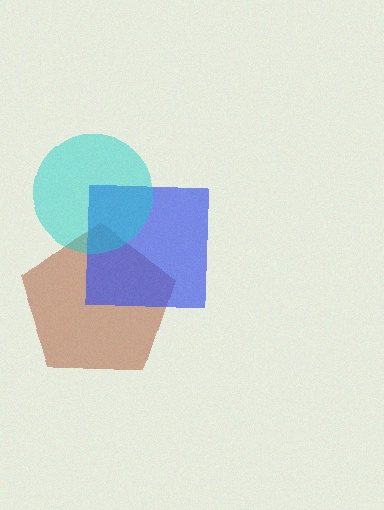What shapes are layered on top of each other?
The layered shapes are: a brown pentagon, a blue square, a cyan circle.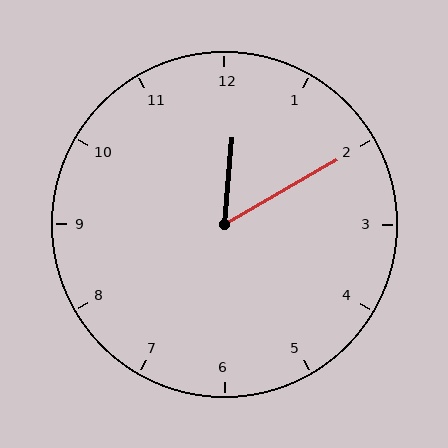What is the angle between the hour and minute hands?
Approximately 55 degrees.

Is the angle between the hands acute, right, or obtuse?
It is acute.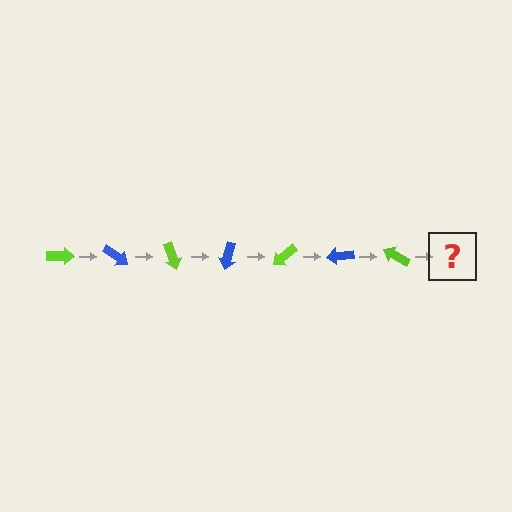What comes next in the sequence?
The next element should be a blue arrow, rotated 245 degrees from the start.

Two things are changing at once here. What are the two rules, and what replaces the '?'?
The two rules are that it rotates 35 degrees each step and the color cycles through lime and blue. The '?' should be a blue arrow, rotated 245 degrees from the start.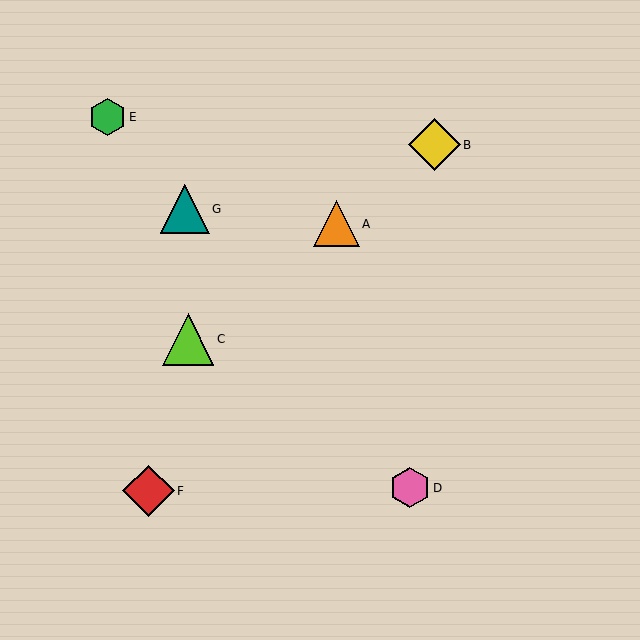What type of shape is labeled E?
Shape E is a green hexagon.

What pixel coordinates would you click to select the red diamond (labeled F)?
Click at (148, 491) to select the red diamond F.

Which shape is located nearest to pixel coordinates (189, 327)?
The lime triangle (labeled C) at (188, 339) is nearest to that location.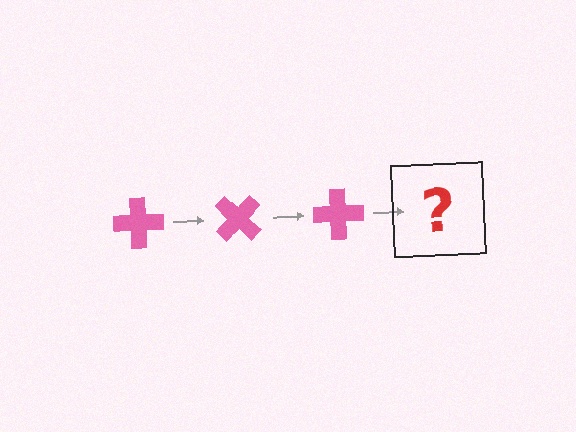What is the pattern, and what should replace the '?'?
The pattern is that the cross rotates 45 degrees each step. The '?' should be a pink cross rotated 135 degrees.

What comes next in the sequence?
The next element should be a pink cross rotated 135 degrees.